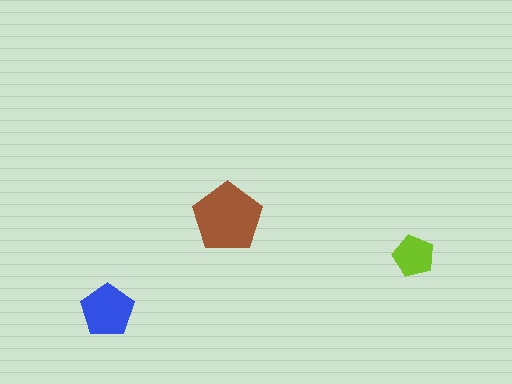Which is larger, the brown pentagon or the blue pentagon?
The brown one.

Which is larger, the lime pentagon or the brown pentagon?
The brown one.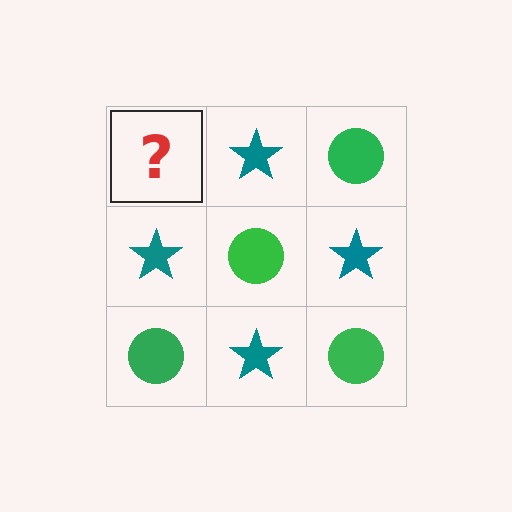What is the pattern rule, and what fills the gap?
The rule is that it alternates green circle and teal star in a checkerboard pattern. The gap should be filled with a green circle.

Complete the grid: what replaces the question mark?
The question mark should be replaced with a green circle.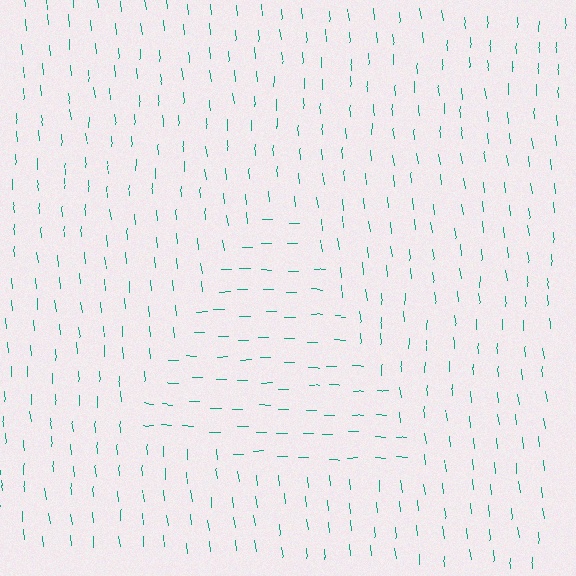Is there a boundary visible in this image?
Yes, there is a texture boundary formed by a change in line orientation.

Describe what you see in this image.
The image is filled with small teal line segments. A triangle region in the image has lines oriented differently from the surrounding lines, creating a visible texture boundary.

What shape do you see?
I see a triangle.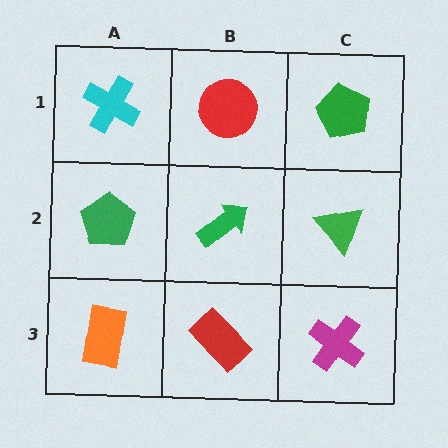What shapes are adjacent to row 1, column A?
A green pentagon (row 2, column A), a red circle (row 1, column B).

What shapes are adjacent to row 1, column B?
A green arrow (row 2, column B), a cyan cross (row 1, column A), a green pentagon (row 1, column C).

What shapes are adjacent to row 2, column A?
A cyan cross (row 1, column A), an orange rectangle (row 3, column A), a green arrow (row 2, column B).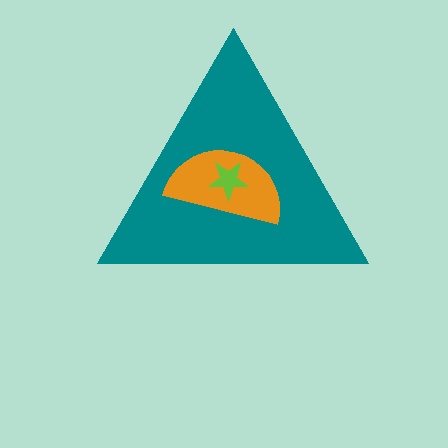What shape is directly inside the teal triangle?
The orange semicircle.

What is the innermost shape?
The lime star.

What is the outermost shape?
The teal triangle.